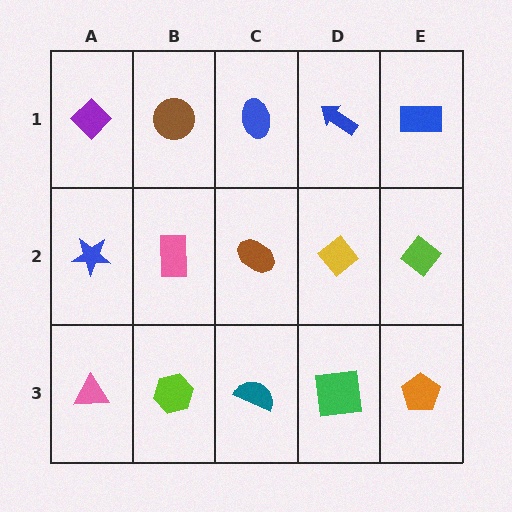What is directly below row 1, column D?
A yellow diamond.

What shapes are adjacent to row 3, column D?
A yellow diamond (row 2, column D), a teal semicircle (row 3, column C), an orange pentagon (row 3, column E).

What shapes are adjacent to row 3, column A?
A blue star (row 2, column A), a lime hexagon (row 3, column B).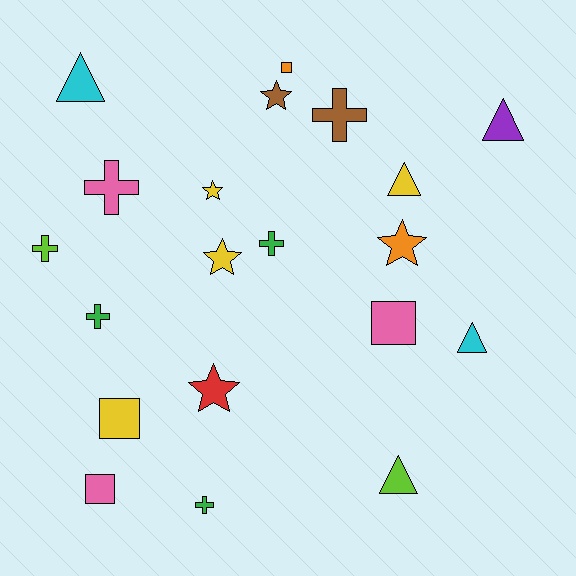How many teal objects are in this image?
There are no teal objects.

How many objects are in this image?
There are 20 objects.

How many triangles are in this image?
There are 5 triangles.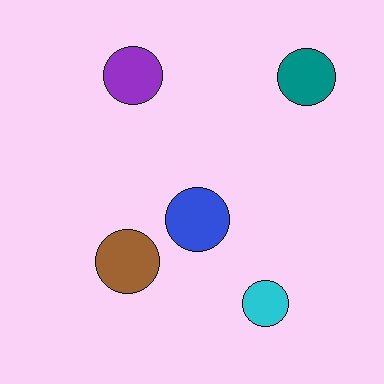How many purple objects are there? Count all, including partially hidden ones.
There is 1 purple object.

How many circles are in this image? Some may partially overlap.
There are 5 circles.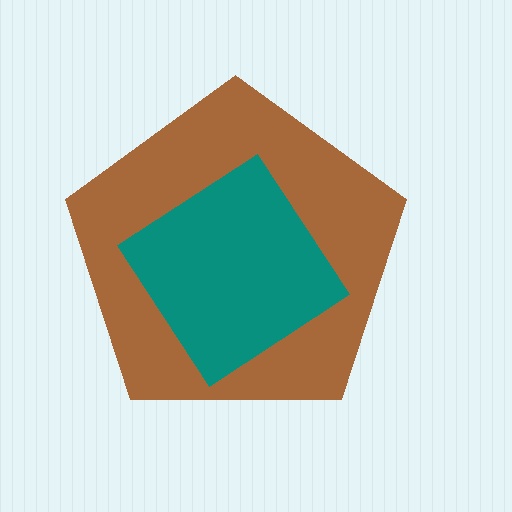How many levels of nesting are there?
2.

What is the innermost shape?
The teal diamond.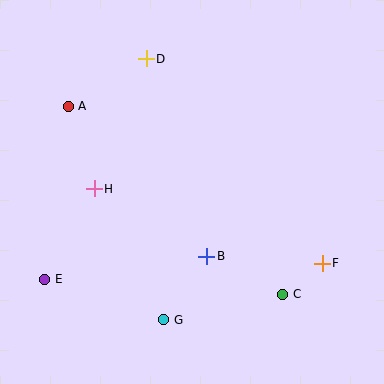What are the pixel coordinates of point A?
Point A is at (68, 106).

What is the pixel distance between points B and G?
The distance between B and G is 77 pixels.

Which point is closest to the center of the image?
Point B at (207, 256) is closest to the center.